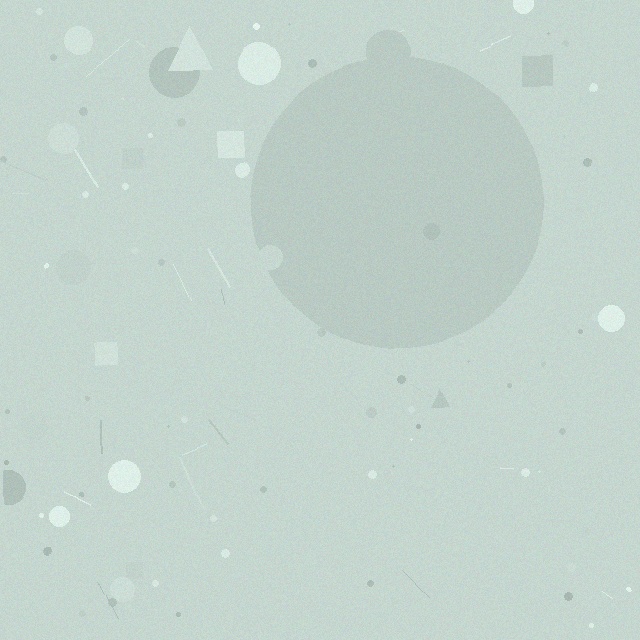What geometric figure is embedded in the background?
A circle is embedded in the background.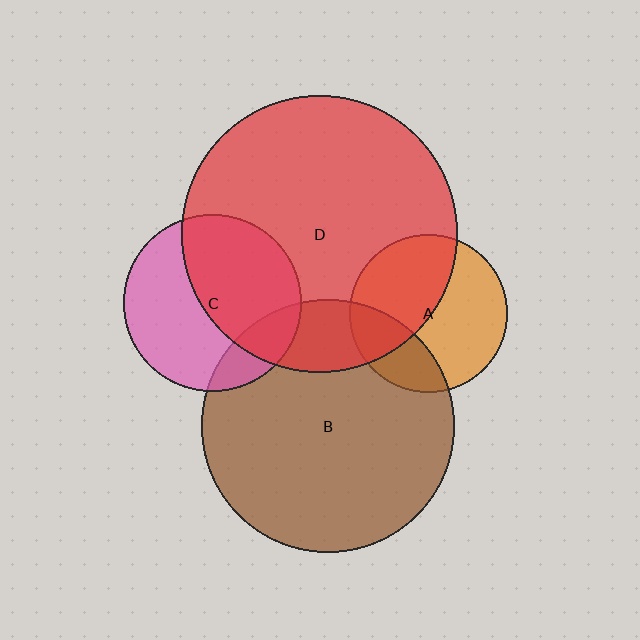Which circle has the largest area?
Circle D (red).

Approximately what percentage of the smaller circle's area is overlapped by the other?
Approximately 25%.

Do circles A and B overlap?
Yes.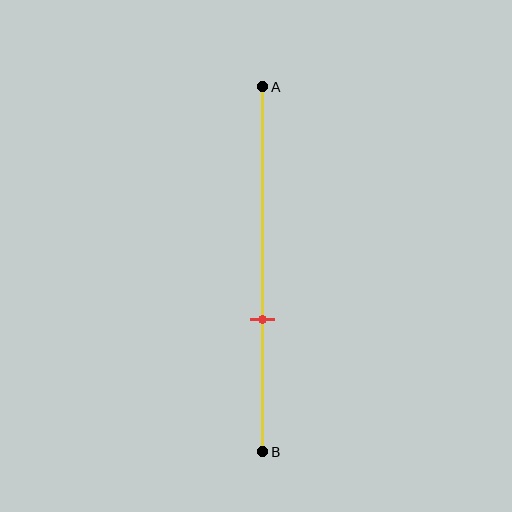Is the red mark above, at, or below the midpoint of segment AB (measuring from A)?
The red mark is below the midpoint of segment AB.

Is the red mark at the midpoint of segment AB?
No, the mark is at about 65% from A, not at the 50% midpoint.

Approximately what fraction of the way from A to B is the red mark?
The red mark is approximately 65% of the way from A to B.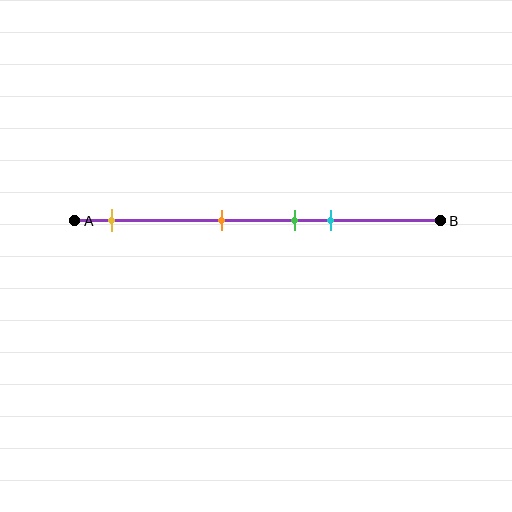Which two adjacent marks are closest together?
The green and cyan marks are the closest adjacent pair.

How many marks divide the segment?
There are 4 marks dividing the segment.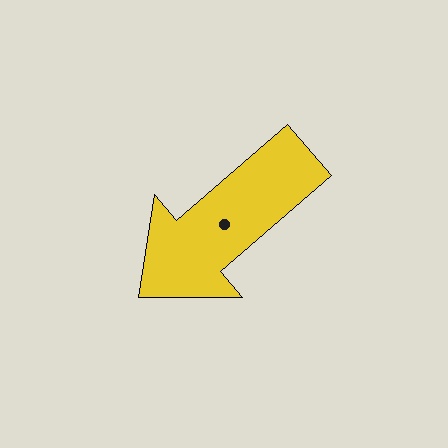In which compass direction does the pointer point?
Southwest.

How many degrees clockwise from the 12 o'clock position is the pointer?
Approximately 229 degrees.